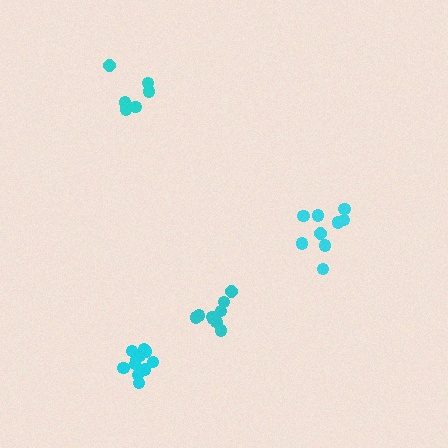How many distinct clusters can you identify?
There are 4 distinct clusters.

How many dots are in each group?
Group 1: 9 dots, Group 2: 11 dots, Group 3: 6 dots, Group 4: 9 dots (35 total).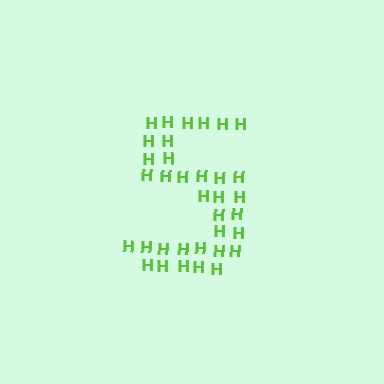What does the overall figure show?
The overall figure shows the digit 5.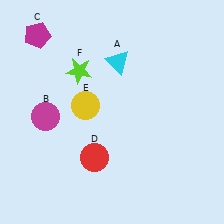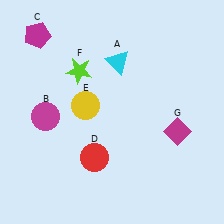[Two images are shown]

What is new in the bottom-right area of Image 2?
A magenta diamond (G) was added in the bottom-right area of Image 2.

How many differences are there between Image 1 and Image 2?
There is 1 difference between the two images.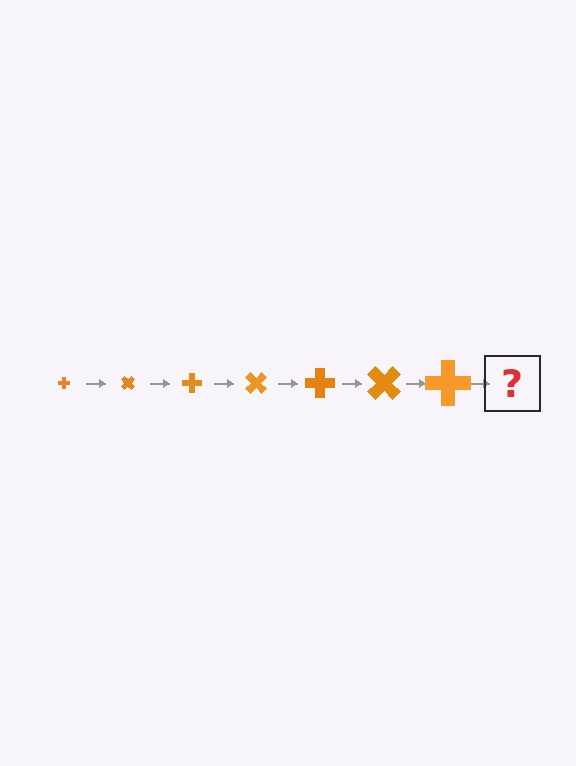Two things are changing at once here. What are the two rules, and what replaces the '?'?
The two rules are that the cross grows larger each step and it rotates 45 degrees each step. The '?' should be a cross, larger than the previous one and rotated 315 degrees from the start.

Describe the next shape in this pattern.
It should be a cross, larger than the previous one and rotated 315 degrees from the start.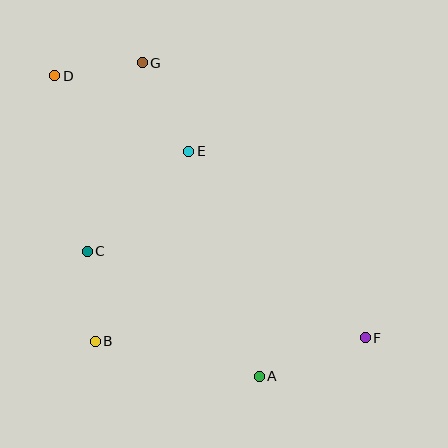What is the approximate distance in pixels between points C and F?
The distance between C and F is approximately 291 pixels.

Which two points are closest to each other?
Points D and G are closest to each other.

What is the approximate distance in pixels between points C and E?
The distance between C and E is approximately 143 pixels.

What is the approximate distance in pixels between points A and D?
The distance between A and D is approximately 363 pixels.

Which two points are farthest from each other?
Points D and F are farthest from each other.